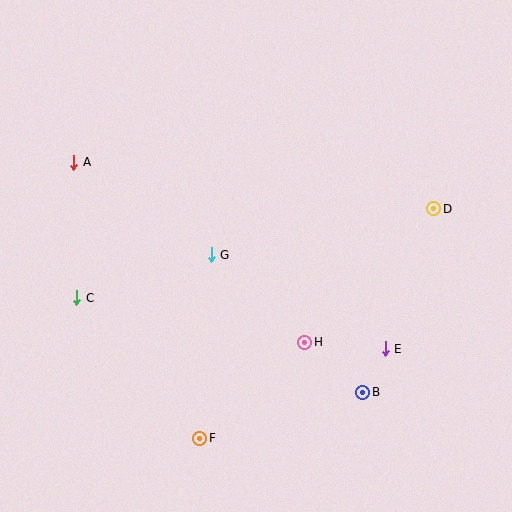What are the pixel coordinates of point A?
Point A is at (74, 162).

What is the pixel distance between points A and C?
The distance between A and C is 135 pixels.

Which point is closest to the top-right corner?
Point D is closest to the top-right corner.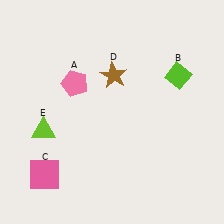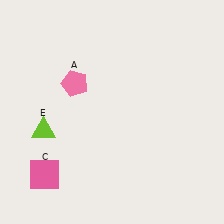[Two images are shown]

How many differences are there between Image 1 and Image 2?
There are 2 differences between the two images.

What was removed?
The brown star (D), the lime diamond (B) were removed in Image 2.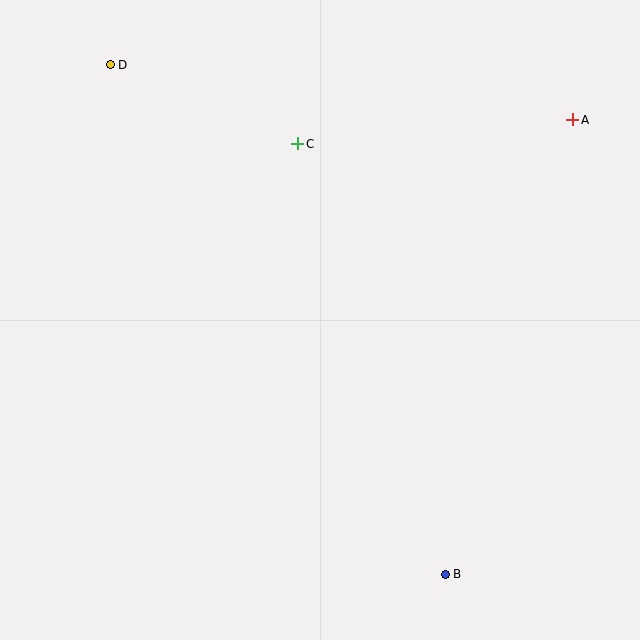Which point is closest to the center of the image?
Point C at (298, 144) is closest to the center.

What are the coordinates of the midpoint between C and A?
The midpoint between C and A is at (435, 132).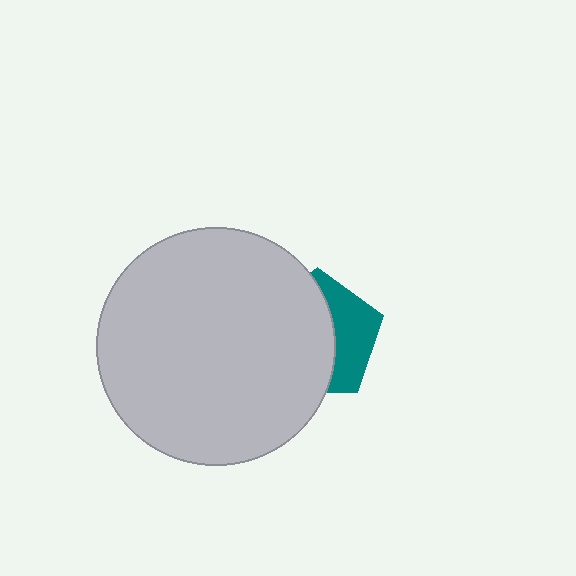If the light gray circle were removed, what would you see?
You would see the complete teal pentagon.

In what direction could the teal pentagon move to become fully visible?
The teal pentagon could move right. That would shift it out from behind the light gray circle entirely.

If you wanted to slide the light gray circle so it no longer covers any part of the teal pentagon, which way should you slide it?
Slide it left — that is the most direct way to separate the two shapes.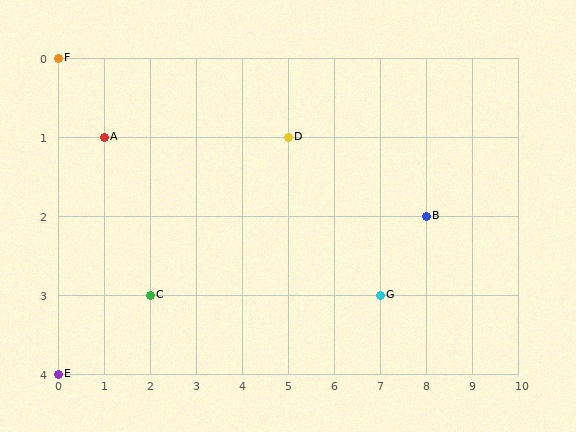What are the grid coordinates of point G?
Point G is at grid coordinates (7, 3).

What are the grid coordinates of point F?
Point F is at grid coordinates (0, 0).